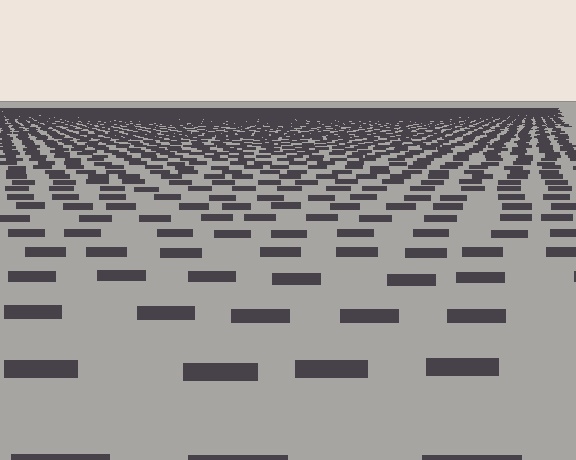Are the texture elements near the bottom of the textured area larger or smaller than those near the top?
Larger. Near the bottom, elements are closer to the viewer and appear at a bigger on-screen size.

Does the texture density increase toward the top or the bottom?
Density increases toward the top.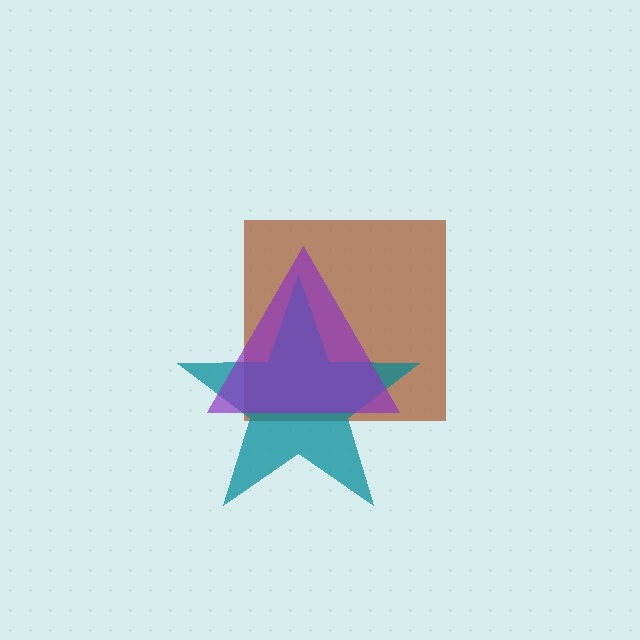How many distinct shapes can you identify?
There are 3 distinct shapes: a brown square, a teal star, a purple triangle.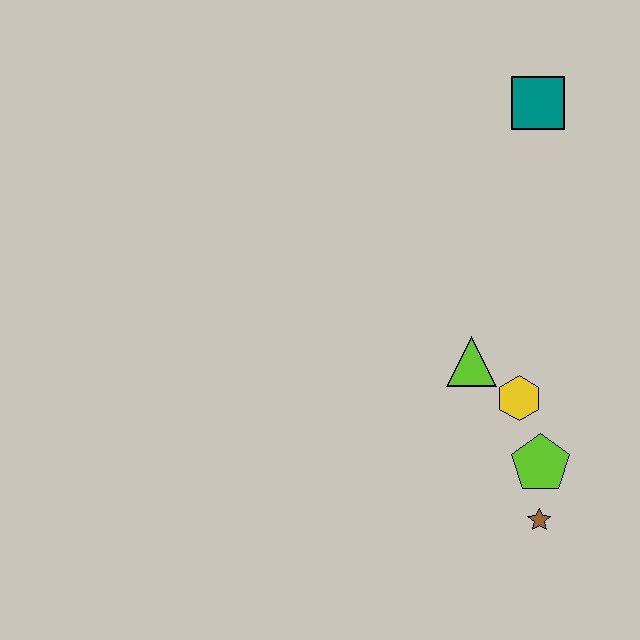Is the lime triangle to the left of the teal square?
Yes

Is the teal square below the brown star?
No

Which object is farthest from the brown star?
The teal square is farthest from the brown star.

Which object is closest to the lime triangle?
The yellow hexagon is closest to the lime triangle.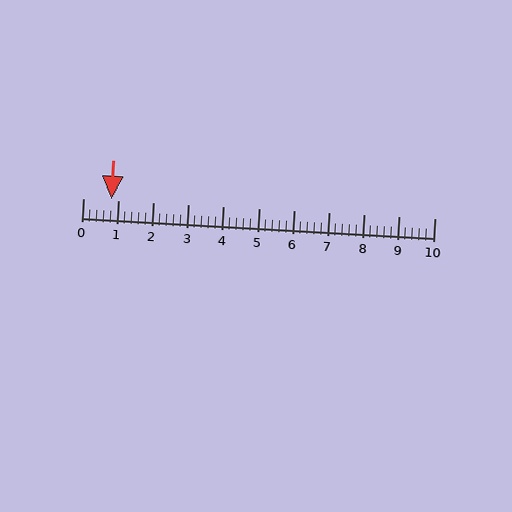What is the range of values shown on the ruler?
The ruler shows values from 0 to 10.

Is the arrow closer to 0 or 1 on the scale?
The arrow is closer to 1.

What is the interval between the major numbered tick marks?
The major tick marks are spaced 1 units apart.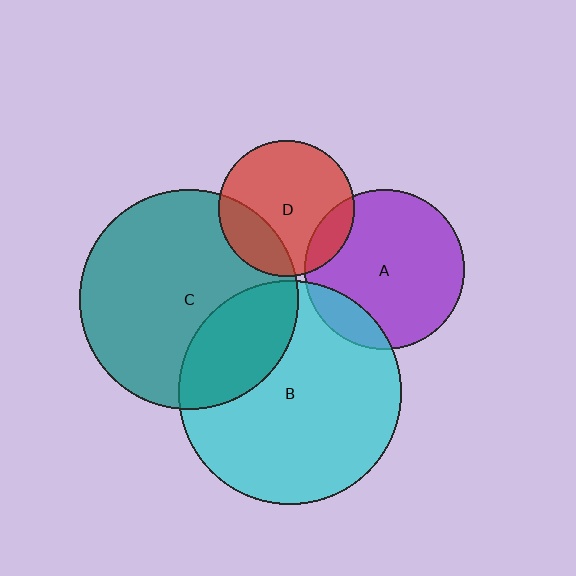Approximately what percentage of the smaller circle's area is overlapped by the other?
Approximately 25%.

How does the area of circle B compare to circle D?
Approximately 2.7 times.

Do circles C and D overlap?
Yes.